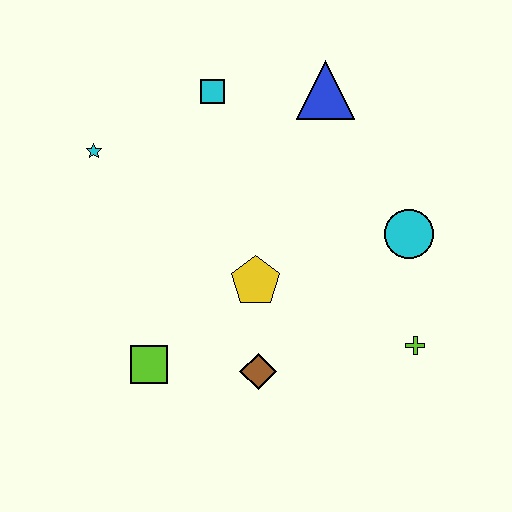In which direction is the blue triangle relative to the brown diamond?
The blue triangle is above the brown diamond.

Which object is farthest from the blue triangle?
The lime square is farthest from the blue triangle.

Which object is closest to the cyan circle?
The lime cross is closest to the cyan circle.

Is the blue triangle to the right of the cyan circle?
No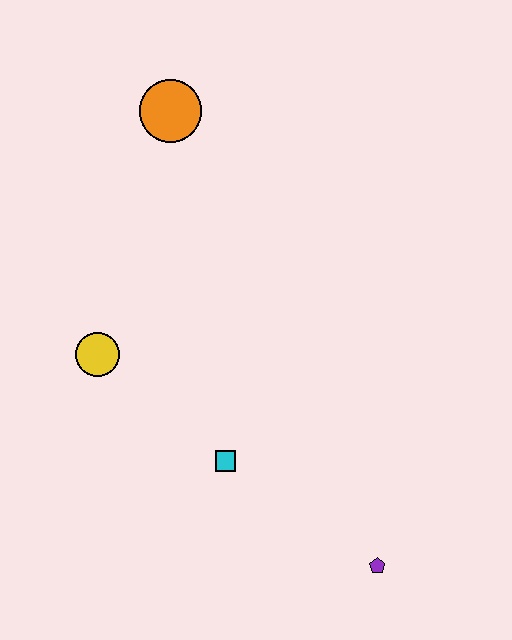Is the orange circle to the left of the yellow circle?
No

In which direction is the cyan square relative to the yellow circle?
The cyan square is to the right of the yellow circle.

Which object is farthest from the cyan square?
The orange circle is farthest from the cyan square.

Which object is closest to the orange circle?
The yellow circle is closest to the orange circle.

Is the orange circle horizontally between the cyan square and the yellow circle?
Yes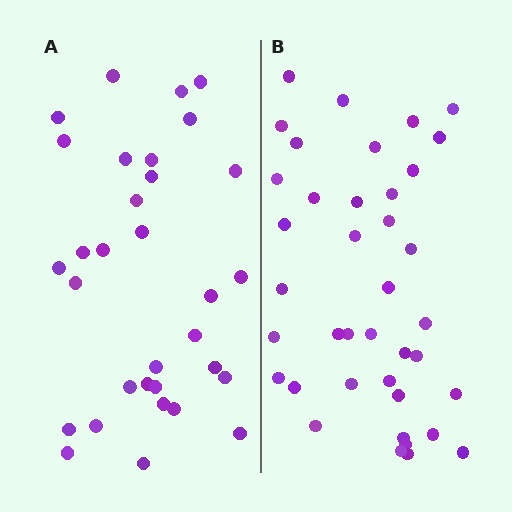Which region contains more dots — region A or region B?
Region B (the right region) has more dots.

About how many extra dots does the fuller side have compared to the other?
Region B has roughly 8 or so more dots than region A.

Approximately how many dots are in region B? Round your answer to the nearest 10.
About 40 dots. (The exact count is 39, which rounds to 40.)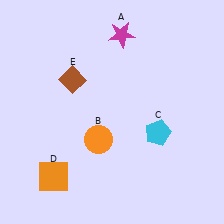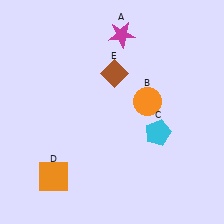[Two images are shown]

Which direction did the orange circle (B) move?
The orange circle (B) moved right.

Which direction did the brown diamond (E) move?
The brown diamond (E) moved right.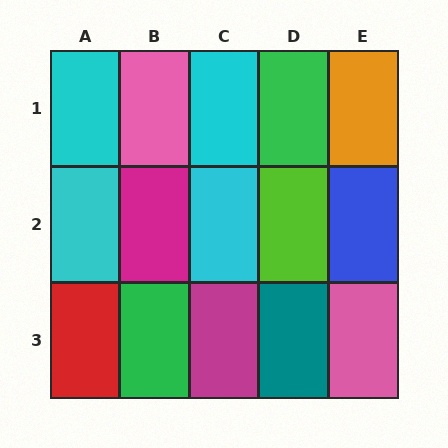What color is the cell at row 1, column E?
Orange.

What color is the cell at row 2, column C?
Cyan.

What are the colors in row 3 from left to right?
Red, green, magenta, teal, pink.